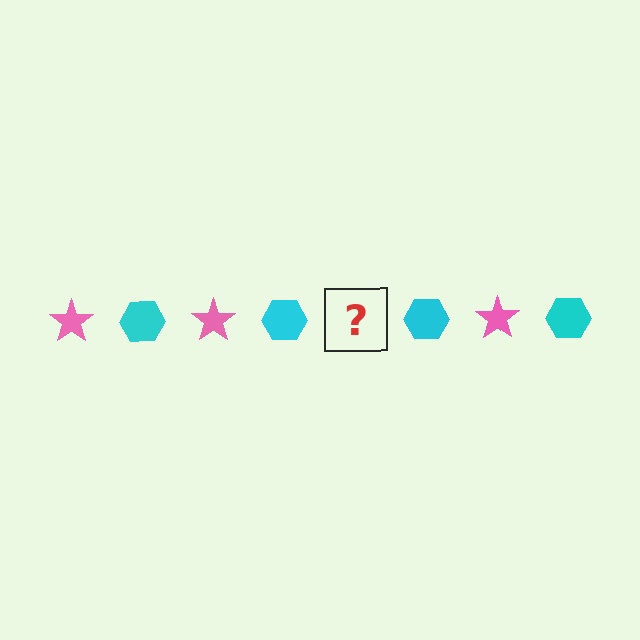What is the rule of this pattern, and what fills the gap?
The rule is that the pattern alternates between pink star and cyan hexagon. The gap should be filled with a pink star.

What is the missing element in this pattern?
The missing element is a pink star.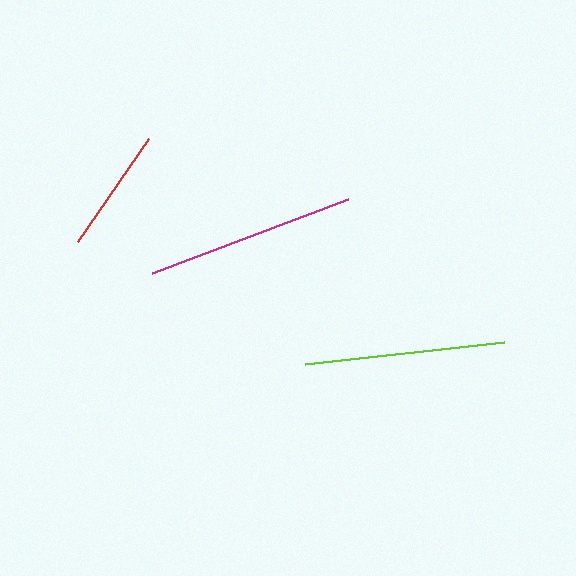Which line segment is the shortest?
The red line is the shortest at approximately 125 pixels.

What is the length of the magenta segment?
The magenta segment is approximately 210 pixels long.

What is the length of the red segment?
The red segment is approximately 125 pixels long.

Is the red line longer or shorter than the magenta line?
The magenta line is longer than the red line.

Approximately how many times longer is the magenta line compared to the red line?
The magenta line is approximately 1.7 times the length of the red line.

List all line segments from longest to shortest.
From longest to shortest: magenta, lime, red.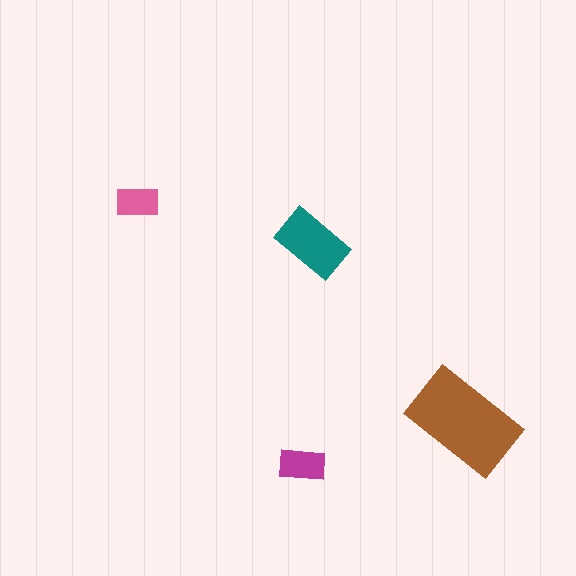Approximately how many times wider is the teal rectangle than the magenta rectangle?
About 1.5 times wider.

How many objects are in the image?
There are 4 objects in the image.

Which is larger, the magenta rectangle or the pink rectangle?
The magenta one.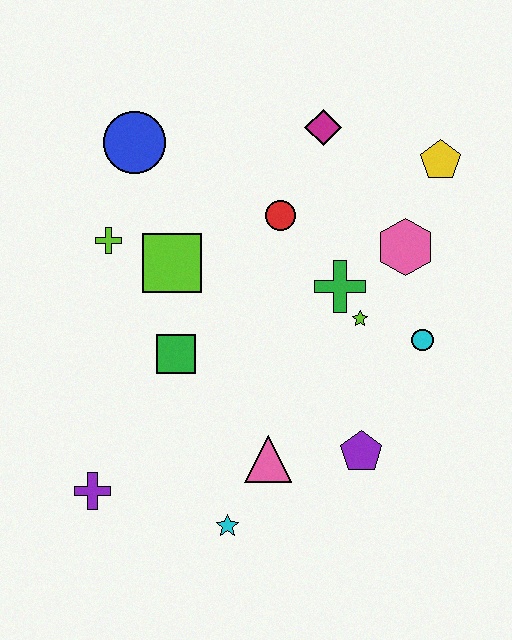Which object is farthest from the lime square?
The yellow pentagon is farthest from the lime square.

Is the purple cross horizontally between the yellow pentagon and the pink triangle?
No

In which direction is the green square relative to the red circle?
The green square is below the red circle.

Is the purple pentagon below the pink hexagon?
Yes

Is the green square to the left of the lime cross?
No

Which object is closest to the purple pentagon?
The pink triangle is closest to the purple pentagon.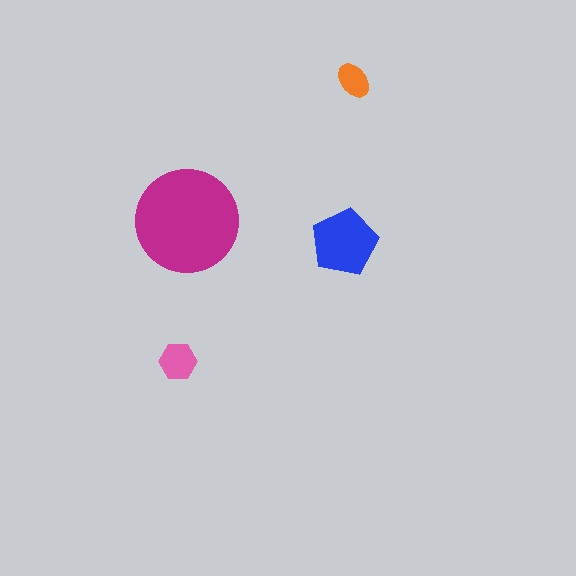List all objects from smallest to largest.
The orange ellipse, the pink hexagon, the blue pentagon, the magenta circle.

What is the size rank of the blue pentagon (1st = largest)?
2nd.